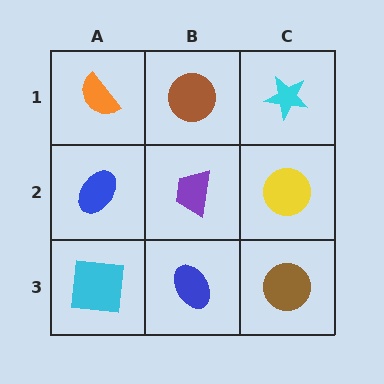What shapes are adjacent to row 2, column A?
An orange semicircle (row 1, column A), a cyan square (row 3, column A), a purple trapezoid (row 2, column B).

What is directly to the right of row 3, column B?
A brown circle.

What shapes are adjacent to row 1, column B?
A purple trapezoid (row 2, column B), an orange semicircle (row 1, column A), a cyan star (row 1, column C).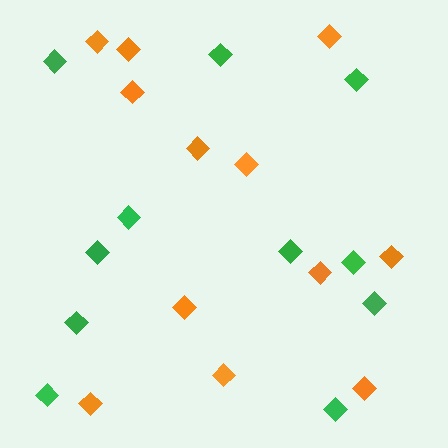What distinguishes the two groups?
There are 2 groups: one group of orange diamonds (12) and one group of green diamonds (11).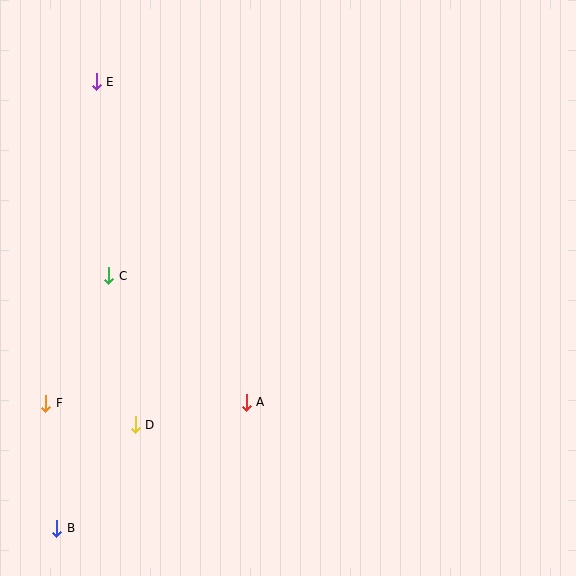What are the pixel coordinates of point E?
Point E is at (96, 82).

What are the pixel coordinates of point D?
Point D is at (135, 425).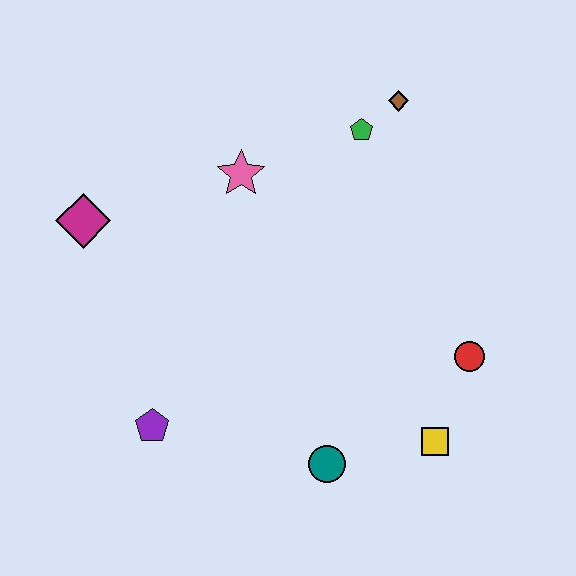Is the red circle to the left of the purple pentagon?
No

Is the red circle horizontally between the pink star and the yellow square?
No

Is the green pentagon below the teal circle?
No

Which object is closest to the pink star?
The green pentagon is closest to the pink star.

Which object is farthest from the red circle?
The magenta diamond is farthest from the red circle.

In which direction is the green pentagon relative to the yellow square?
The green pentagon is above the yellow square.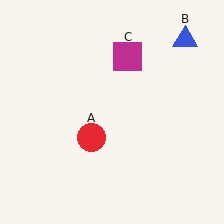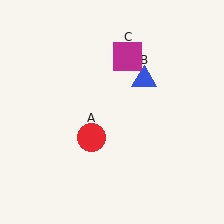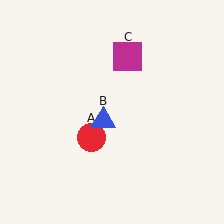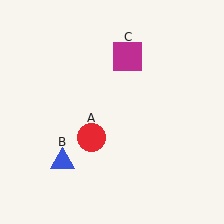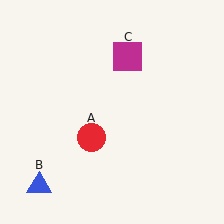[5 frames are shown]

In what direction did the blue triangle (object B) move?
The blue triangle (object B) moved down and to the left.